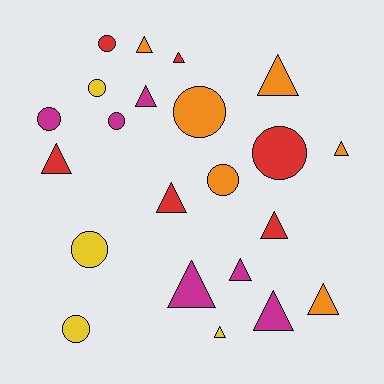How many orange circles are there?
There are 2 orange circles.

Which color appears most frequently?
Orange, with 6 objects.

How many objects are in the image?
There are 22 objects.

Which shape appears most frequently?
Triangle, with 13 objects.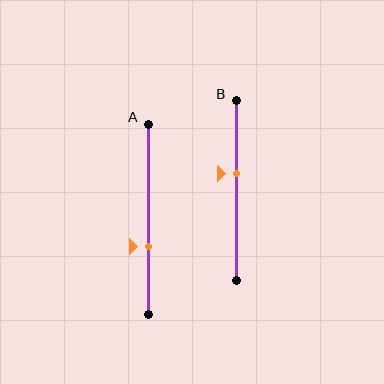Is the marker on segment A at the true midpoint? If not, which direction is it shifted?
No, the marker on segment A is shifted downward by about 14% of the segment length.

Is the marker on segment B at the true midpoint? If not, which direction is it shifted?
No, the marker on segment B is shifted upward by about 10% of the segment length.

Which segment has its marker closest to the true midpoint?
Segment B has its marker closest to the true midpoint.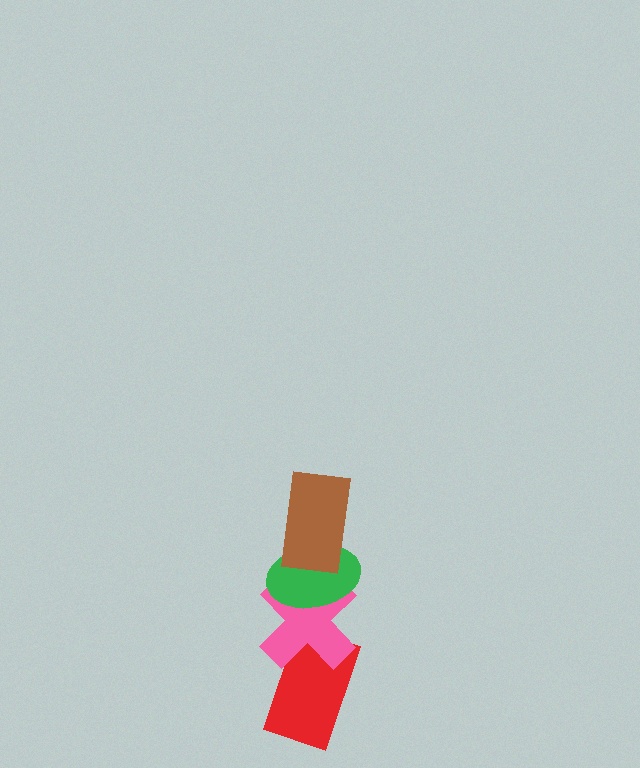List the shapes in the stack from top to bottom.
From top to bottom: the brown rectangle, the green ellipse, the pink cross, the red rectangle.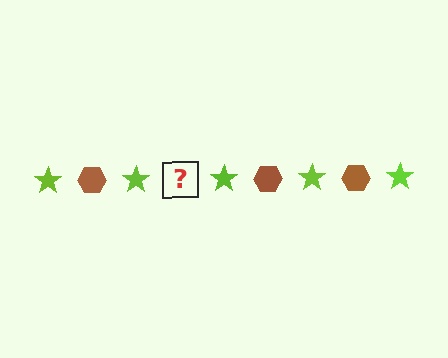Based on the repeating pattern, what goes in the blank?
The blank should be a brown hexagon.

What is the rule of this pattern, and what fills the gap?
The rule is that the pattern alternates between lime star and brown hexagon. The gap should be filled with a brown hexagon.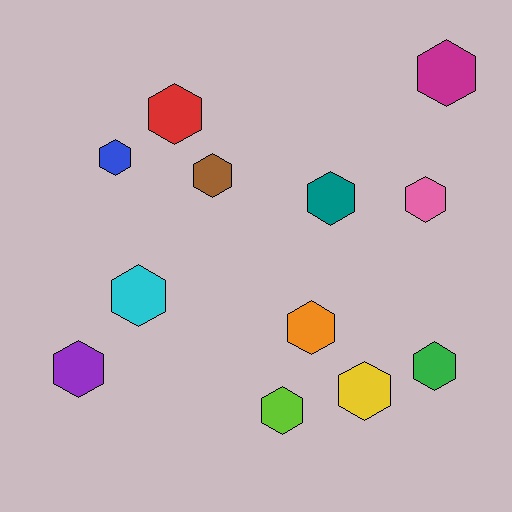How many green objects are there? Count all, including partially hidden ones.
There is 1 green object.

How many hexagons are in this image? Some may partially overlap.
There are 12 hexagons.